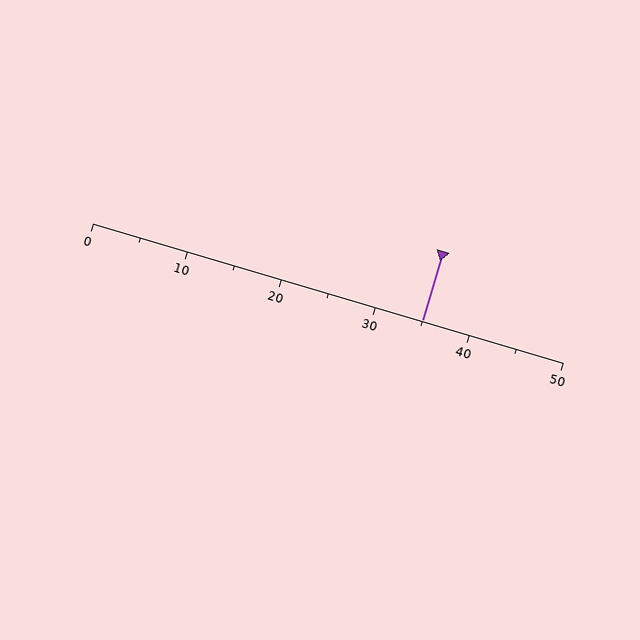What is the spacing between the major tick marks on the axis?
The major ticks are spaced 10 apart.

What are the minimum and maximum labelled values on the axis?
The axis runs from 0 to 50.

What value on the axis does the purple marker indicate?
The marker indicates approximately 35.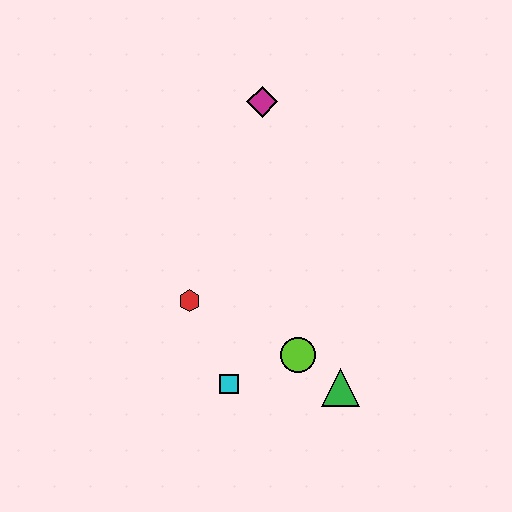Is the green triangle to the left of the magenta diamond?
No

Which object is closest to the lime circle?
The green triangle is closest to the lime circle.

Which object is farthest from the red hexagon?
The magenta diamond is farthest from the red hexagon.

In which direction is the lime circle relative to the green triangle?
The lime circle is to the left of the green triangle.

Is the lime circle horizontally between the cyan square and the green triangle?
Yes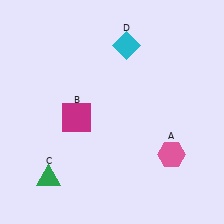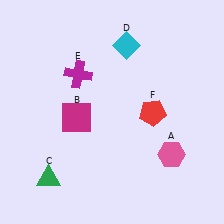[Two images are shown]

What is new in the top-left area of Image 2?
A magenta cross (E) was added in the top-left area of Image 2.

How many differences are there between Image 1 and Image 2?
There are 2 differences between the two images.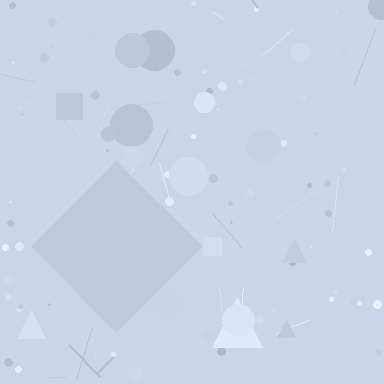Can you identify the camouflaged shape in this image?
The camouflaged shape is a diamond.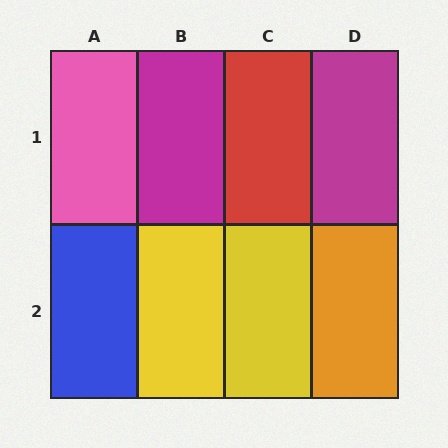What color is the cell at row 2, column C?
Yellow.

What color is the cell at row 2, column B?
Yellow.